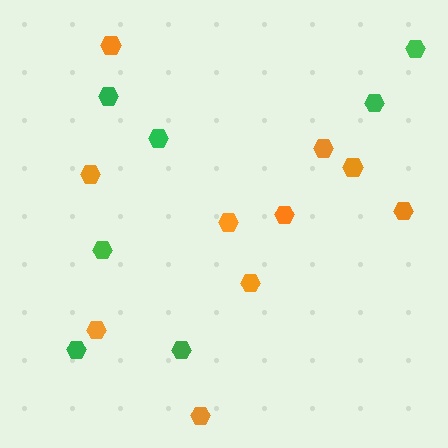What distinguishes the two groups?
There are 2 groups: one group of green hexagons (7) and one group of orange hexagons (10).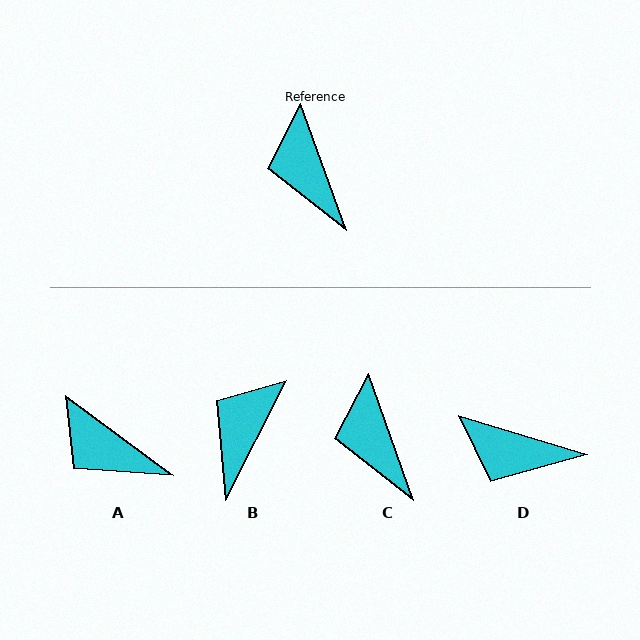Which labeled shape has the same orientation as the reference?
C.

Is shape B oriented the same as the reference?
No, it is off by about 47 degrees.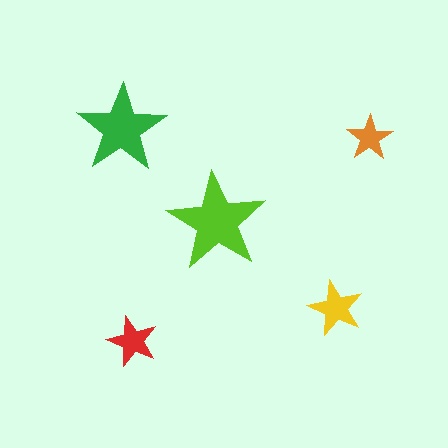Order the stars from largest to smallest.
the lime one, the green one, the yellow one, the red one, the orange one.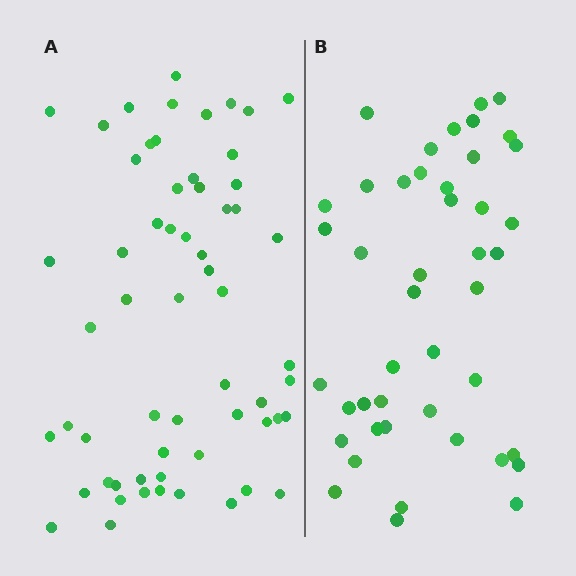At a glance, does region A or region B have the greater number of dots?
Region A (the left region) has more dots.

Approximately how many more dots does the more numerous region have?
Region A has approximately 15 more dots than region B.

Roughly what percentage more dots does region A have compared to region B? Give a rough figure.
About 35% more.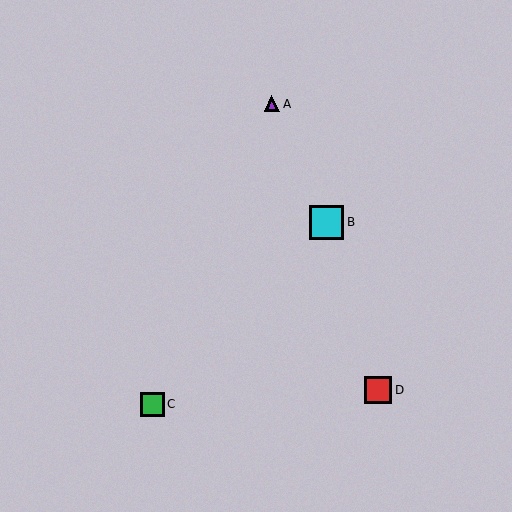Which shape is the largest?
The cyan square (labeled B) is the largest.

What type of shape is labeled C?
Shape C is a green square.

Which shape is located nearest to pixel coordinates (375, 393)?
The red square (labeled D) at (378, 390) is nearest to that location.